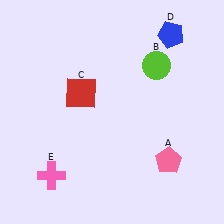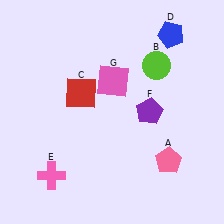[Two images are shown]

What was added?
A purple pentagon (F), a pink square (G) were added in Image 2.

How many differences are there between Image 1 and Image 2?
There are 2 differences between the two images.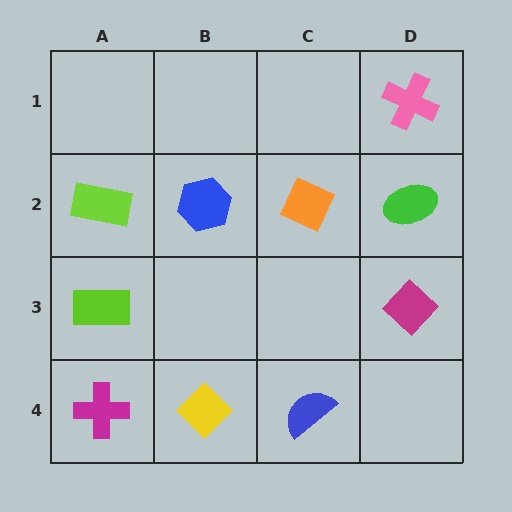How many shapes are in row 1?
1 shape.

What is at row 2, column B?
A blue hexagon.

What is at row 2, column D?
A green ellipse.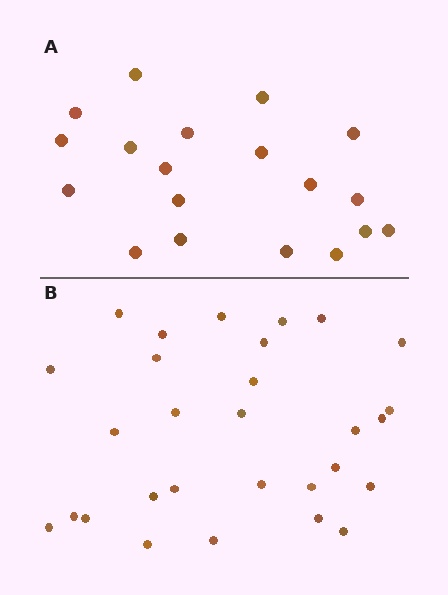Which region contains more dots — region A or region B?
Region B (the bottom region) has more dots.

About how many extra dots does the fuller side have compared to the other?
Region B has roughly 10 or so more dots than region A.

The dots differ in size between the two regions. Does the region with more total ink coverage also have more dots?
No. Region A has more total ink coverage because its dots are larger, but region B actually contains more individual dots. Total area can be misleading — the number of items is what matters here.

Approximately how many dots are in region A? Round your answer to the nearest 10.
About 20 dots. (The exact count is 19, which rounds to 20.)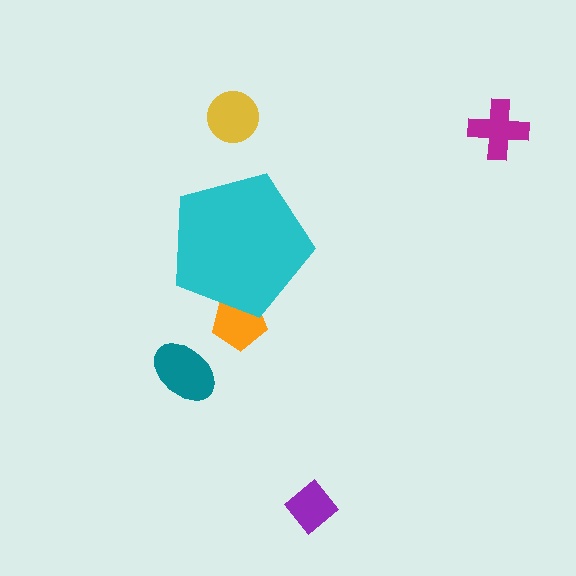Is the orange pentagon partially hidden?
Yes, the orange pentagon is partially hidden behind the cyan pentagon.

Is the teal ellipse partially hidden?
No, the teal ellipse is fully visible.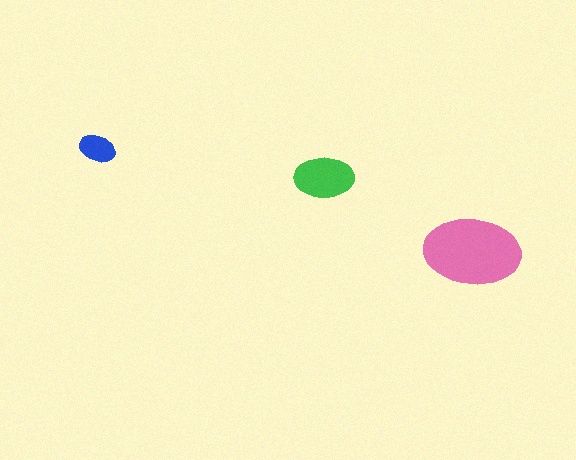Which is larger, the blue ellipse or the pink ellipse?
The pink one.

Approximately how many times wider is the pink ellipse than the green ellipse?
About 1.5 times wider.